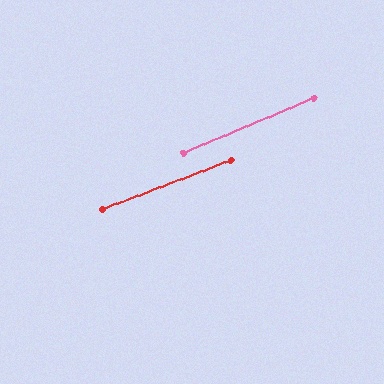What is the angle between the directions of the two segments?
Approximately 2 degrees.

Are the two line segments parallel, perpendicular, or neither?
Parallel — their directions differ by only 1.7°.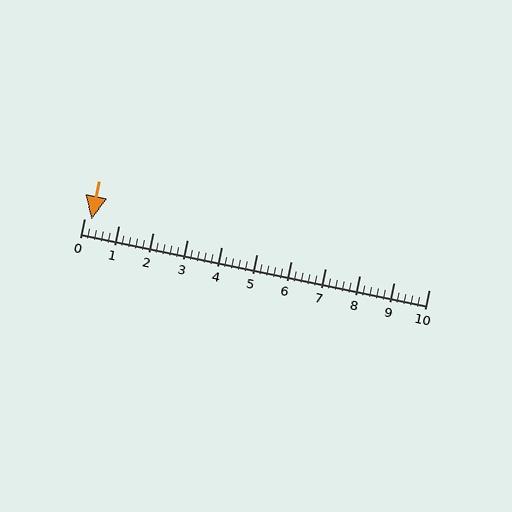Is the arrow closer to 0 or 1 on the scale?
The arrow is closer to 0.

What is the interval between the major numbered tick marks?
The major tick marks are spaced 1 units apart.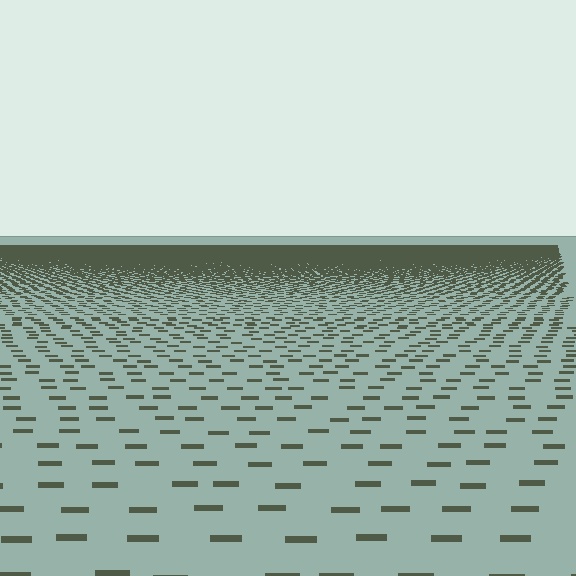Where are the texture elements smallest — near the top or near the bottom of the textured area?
Near the top.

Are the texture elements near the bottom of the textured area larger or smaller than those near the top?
Larger. Near the bottom, elements are closer to the viewer and appear at a bigger on-screen size.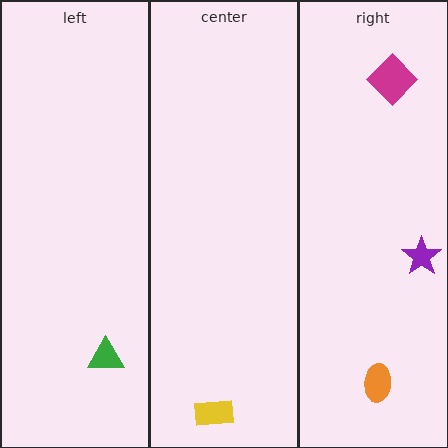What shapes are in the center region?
The yellow rectangle.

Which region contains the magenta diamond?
The right region.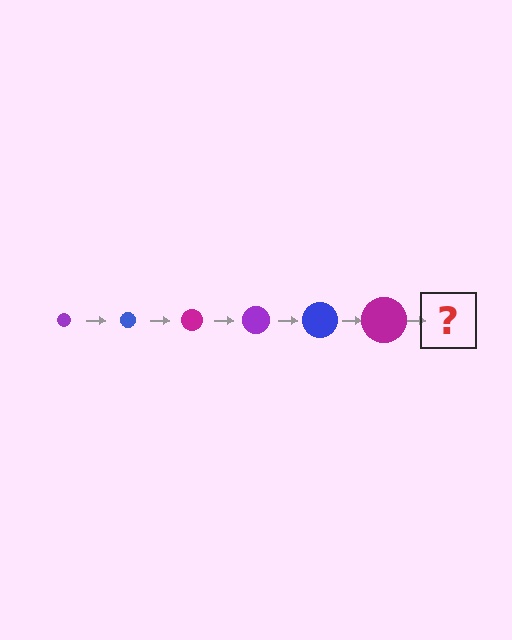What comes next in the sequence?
The next element should be a purple circle, larger than the previous one.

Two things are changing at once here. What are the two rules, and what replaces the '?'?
The two rules are that the circle grows larger each step and the color cycles through purple, blue, and magenta. The '?' should be a purple circle, larger than the previous one.